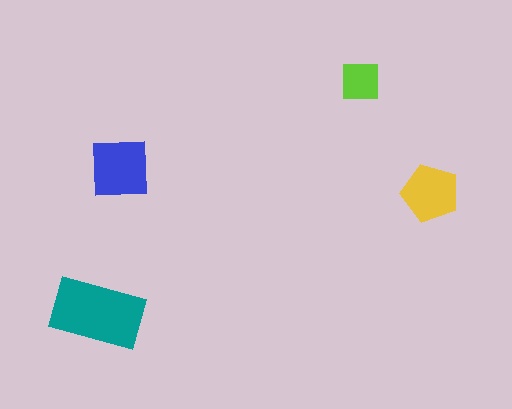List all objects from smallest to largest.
The lime square, the yellow pentagon, the blue square, the teal rectangle.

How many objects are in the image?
There are 4 objects in the image.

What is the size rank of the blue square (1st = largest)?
2nd.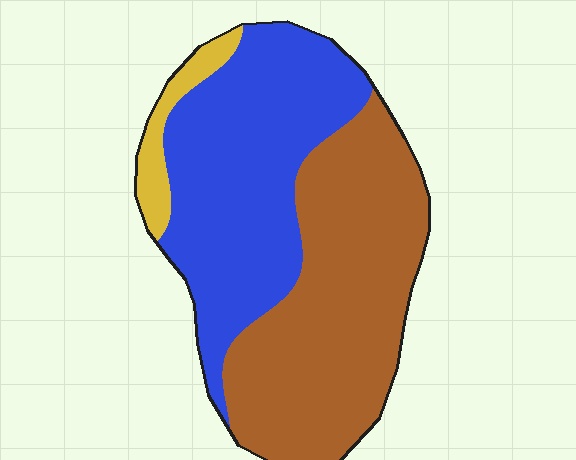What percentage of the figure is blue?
Blue takes up between a third and a half of the figure.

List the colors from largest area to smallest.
From largest to smallest: brown, blue, yellow.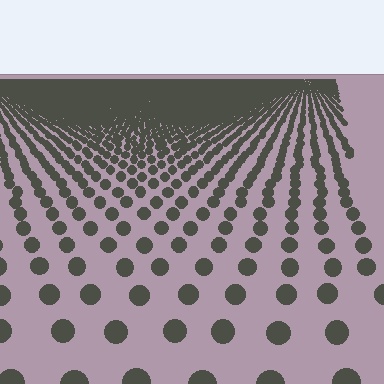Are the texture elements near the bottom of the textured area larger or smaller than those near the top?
Larger. Near the bottom, elements are closer to the viewer and appear at a bigger on-screen size.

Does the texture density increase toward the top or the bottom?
Density increases toward the top.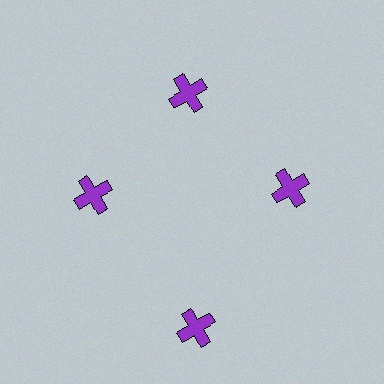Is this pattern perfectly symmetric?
No. The 4 purple crosses are arranged in a ring, but one element near the 6 o'clock position is pushed outward from the center, breaking the 4-fold rotational symmetry.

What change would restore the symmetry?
The symmetry would be restored by moving it inward, back onto the ring so that all 4 crosses sit at equal angles and equal distance from the center.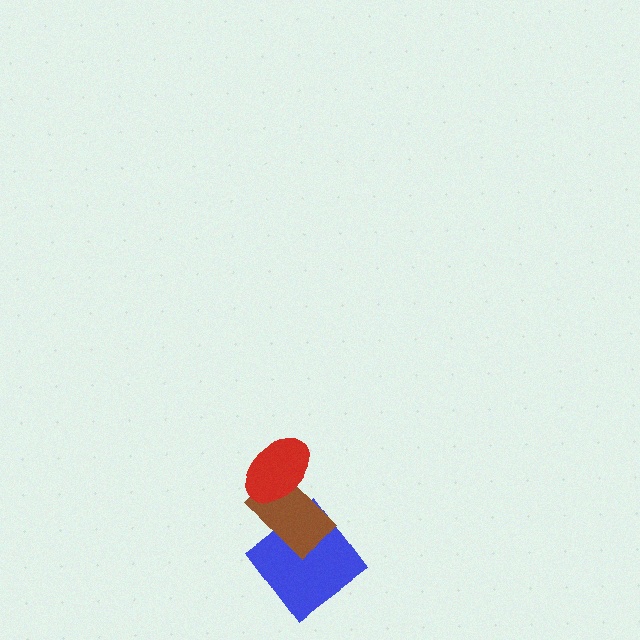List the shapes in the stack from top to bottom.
From top to bottom: the red ellipse, the brown rectangle, the blue diamond.